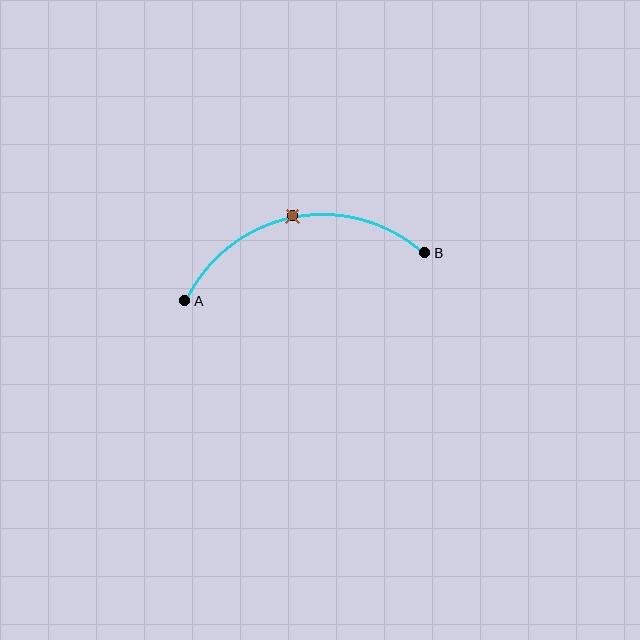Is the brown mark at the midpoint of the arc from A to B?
Yes. The brown mark lies on the arc at equal arc-length from both A and B — it is the arc midpoint.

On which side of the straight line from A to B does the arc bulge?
The arc bulges above the straight line connecting A and B.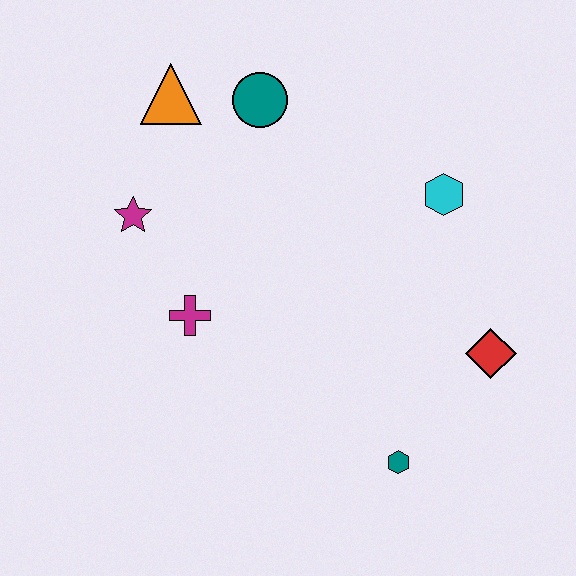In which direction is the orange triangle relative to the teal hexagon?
The orange triangle is above the teal hexagon.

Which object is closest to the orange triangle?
The teal circle is closest to the orange triangle.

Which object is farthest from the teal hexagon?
The orange triangle is farthest from the teal hexagon.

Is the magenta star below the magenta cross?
No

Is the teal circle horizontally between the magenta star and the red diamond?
Yes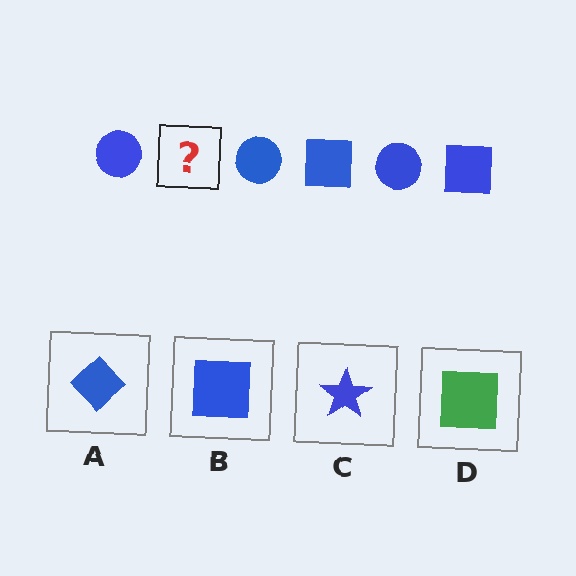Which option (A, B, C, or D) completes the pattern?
B.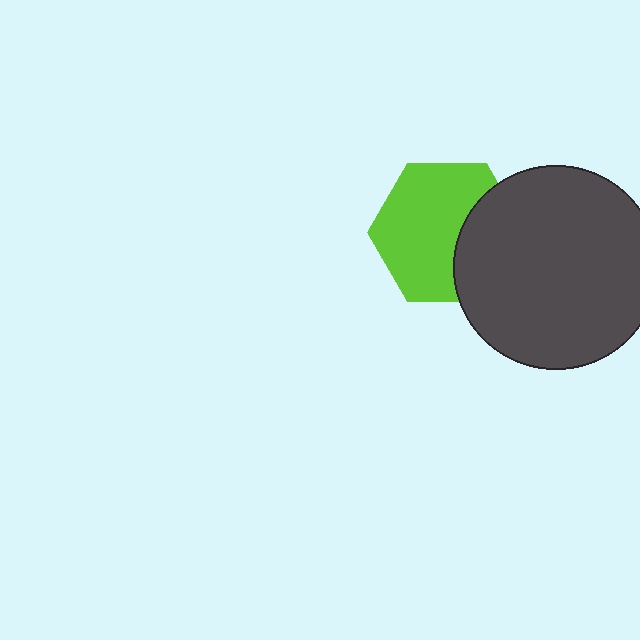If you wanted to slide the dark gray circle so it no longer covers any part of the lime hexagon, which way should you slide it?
Slide it right — that is the most direct way to separate the two shapes.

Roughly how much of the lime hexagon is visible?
Most of it is visible (roughly 67%).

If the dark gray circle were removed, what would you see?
You would see the complete lime hexagon.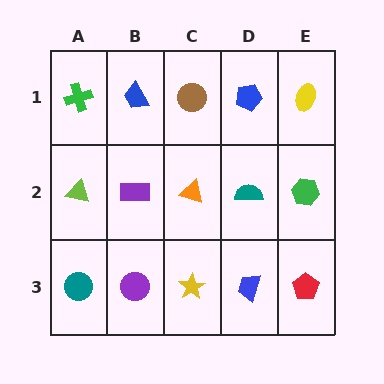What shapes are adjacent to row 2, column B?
A blue trapezoid (row 1, column B), a purple circle (row 3, column B), a lime triangle (row 2, column A), an orange triangle (row 2, column C).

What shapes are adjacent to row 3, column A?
A lime triangle (row 2, column A), a purple circle (row 3, column B).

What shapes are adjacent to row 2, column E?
A yellow ellipse (row 1, column E), a red pentagon (row 3, column E), a teal semicircle (row 2, column D).